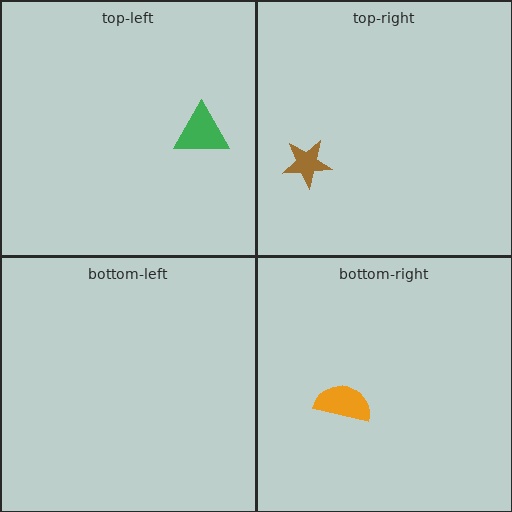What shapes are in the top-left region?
The green triangle.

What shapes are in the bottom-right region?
The orange semicircle.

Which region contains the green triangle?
The top-left region.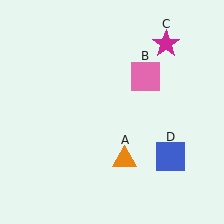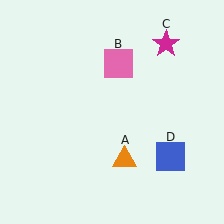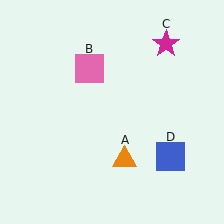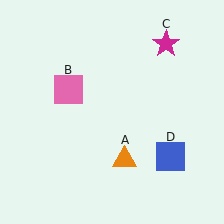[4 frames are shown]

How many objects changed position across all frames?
1 object changed position: pink square (object B).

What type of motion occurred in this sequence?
The pink square (object B) rotated counterclockwise around the center of the scene.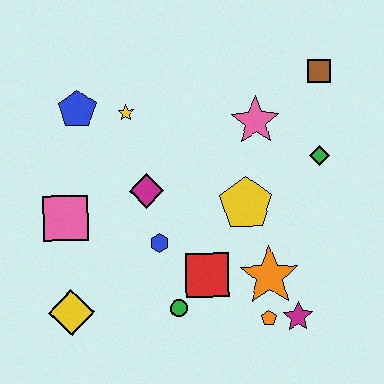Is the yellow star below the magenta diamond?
No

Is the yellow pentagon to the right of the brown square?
No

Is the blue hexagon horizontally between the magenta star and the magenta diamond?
Yes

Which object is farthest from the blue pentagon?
The magenta star is farthest from the blue pentagon.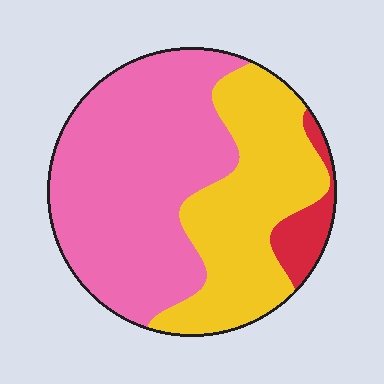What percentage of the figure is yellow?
Yellow covers about 35% of the figure.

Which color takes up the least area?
Red, at roughly 5%.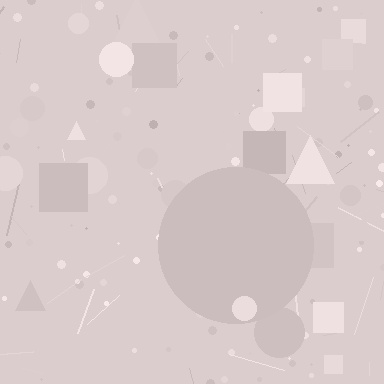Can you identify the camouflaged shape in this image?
The camouflaged shape is a circle.